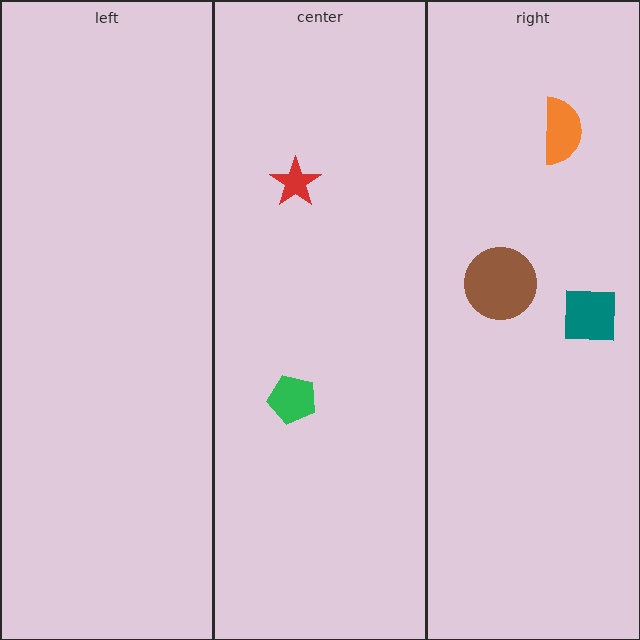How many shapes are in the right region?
3.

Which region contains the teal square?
The right region.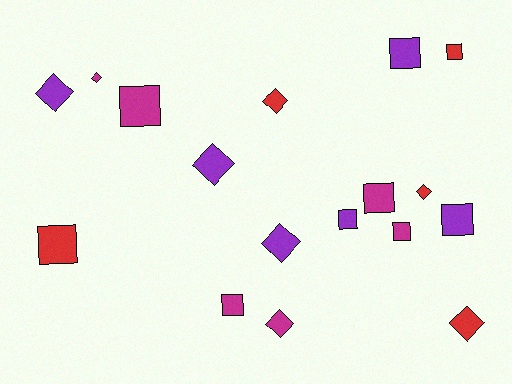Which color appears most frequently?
Magenta, with 6 objects.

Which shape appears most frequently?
Square, with 9 objects.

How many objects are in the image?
There are 17 objects.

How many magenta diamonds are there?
There are 2 magenta diamonds.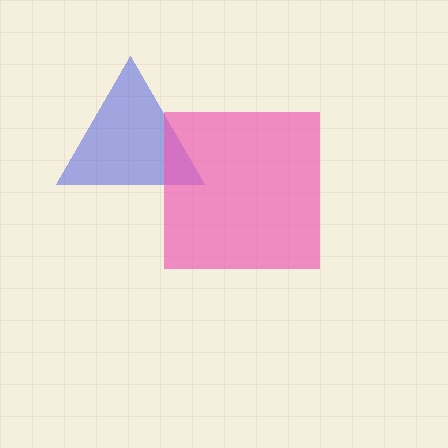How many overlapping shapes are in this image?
There are 2 overlapping shapes in the image.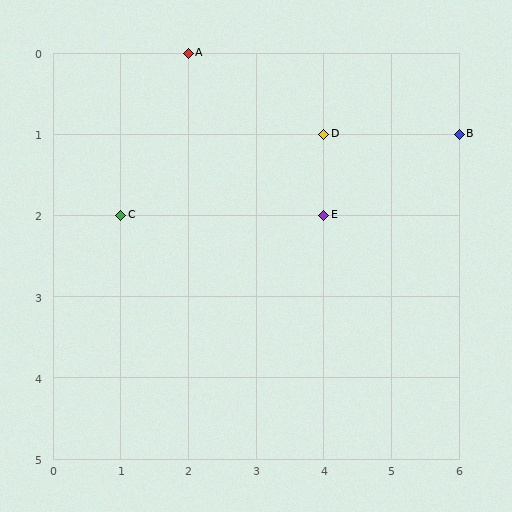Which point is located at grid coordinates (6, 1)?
Point B is at (6, 1).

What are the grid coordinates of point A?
Point A is at grid coordinates (2, 0).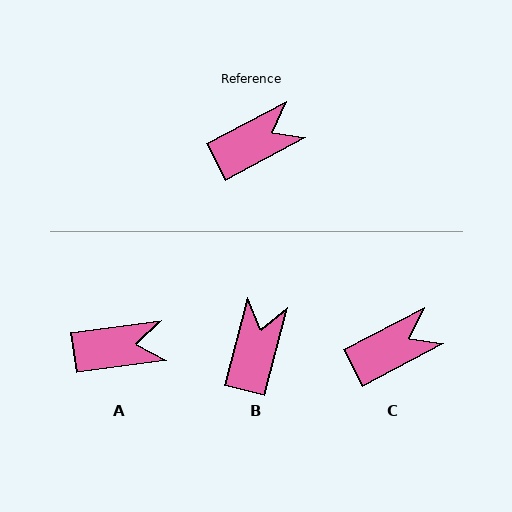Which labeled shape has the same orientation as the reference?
C.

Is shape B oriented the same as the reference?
No, it is off by about 47 degrees.